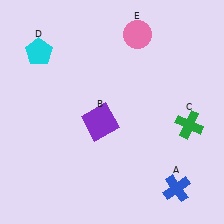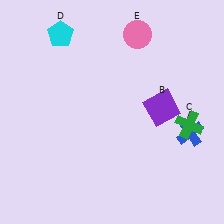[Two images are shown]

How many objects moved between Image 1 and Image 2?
3 objects moved between the two images.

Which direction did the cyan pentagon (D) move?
The cyan pentagon (D) moved right.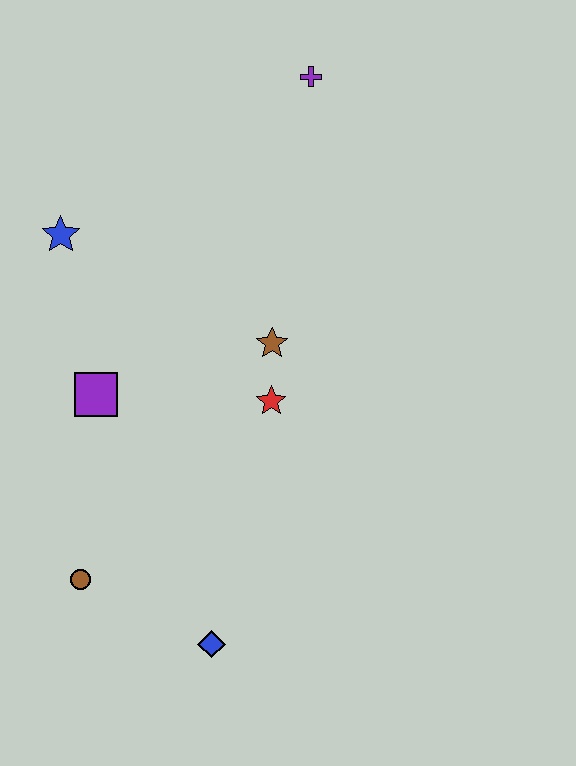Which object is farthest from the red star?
The purple cross is farthest from the red star.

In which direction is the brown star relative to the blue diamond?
The brown star is above the blue diamond.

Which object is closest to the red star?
The brown star is closest to the red star.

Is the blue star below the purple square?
No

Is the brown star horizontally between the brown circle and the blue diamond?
No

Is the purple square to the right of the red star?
No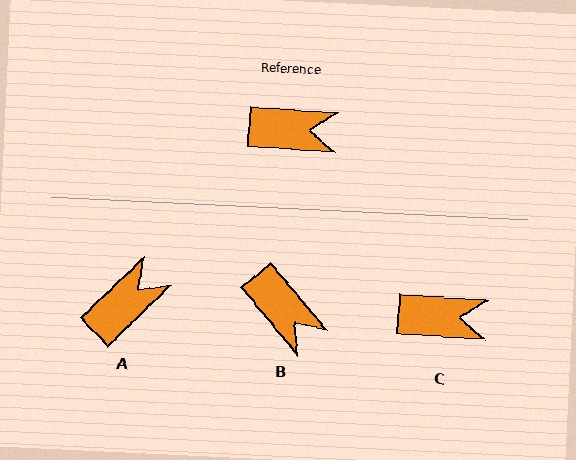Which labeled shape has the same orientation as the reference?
C.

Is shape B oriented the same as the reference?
No, it is off by about 46 degrees.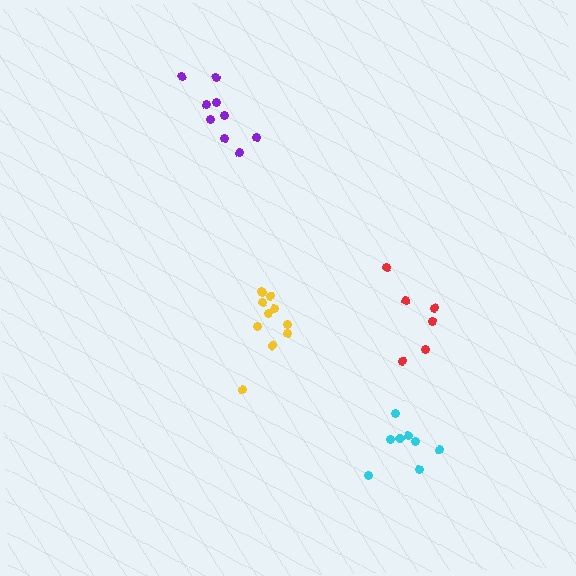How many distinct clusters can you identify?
There are 4 distinct clusters.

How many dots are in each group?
Group 1: 11 dots, Group 2: 9 dots, Group 3: 8 dots, Group 4: 6 dots (34 total).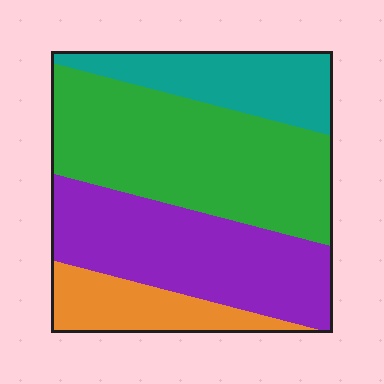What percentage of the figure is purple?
Purple takes up about one third (1/3) of the figure.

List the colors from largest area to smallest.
From largest to smallest: green, purple, teal, orange.